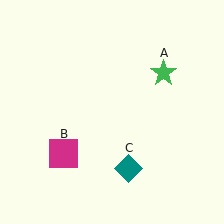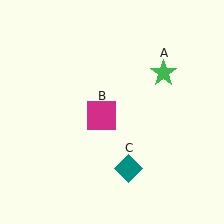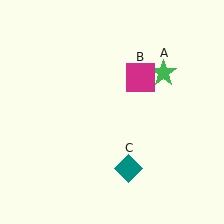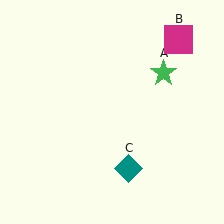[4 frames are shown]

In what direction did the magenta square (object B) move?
The magenta square (object B) moved up and to the right.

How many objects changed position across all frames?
1 object changed position: magenta square (object B).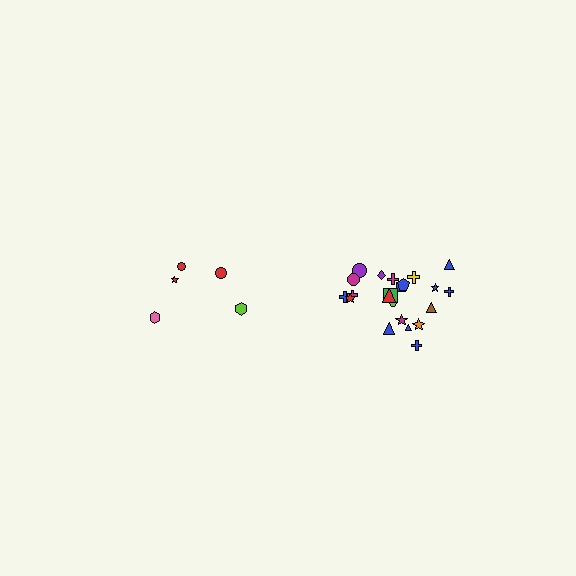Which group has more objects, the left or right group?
The right group.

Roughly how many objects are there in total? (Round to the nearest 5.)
Roughly 25 objects in total.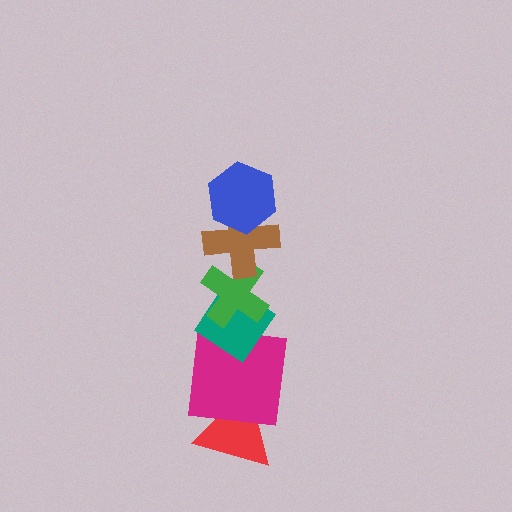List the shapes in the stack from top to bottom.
From top to bottom: the blue hexagon, the brown cross, the green cross, the teal diamond, the magenta square, the red triangle.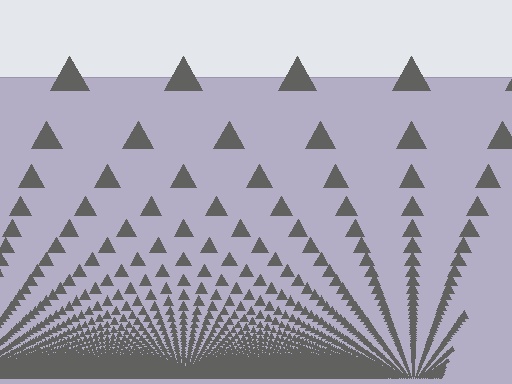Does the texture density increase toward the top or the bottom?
Density increases toward the bottom.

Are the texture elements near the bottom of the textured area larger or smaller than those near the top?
Smaller. The gradient is inverted — elements near the bottom are smaller and denser.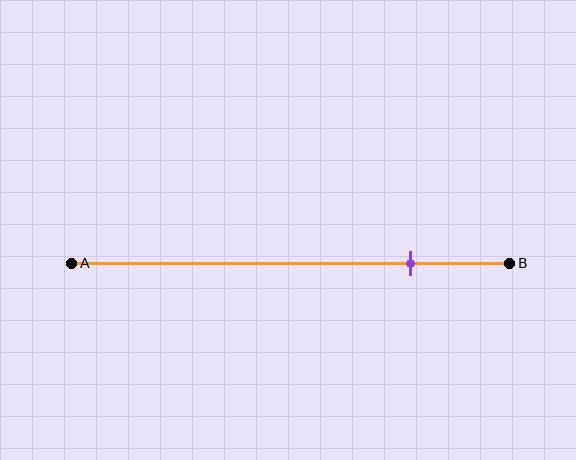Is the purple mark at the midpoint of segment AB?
No, the mark is at about 80% from A, not at the 50% midpoint.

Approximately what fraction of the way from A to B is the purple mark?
The purple mark is approximately 80% of the way from A to B.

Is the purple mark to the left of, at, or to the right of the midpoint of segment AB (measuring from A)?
The purple mark is to the right of the midpoint of segment AB.